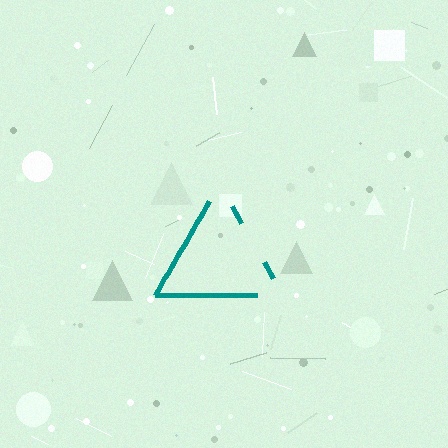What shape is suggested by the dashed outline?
The dashed outline suggests a triangle.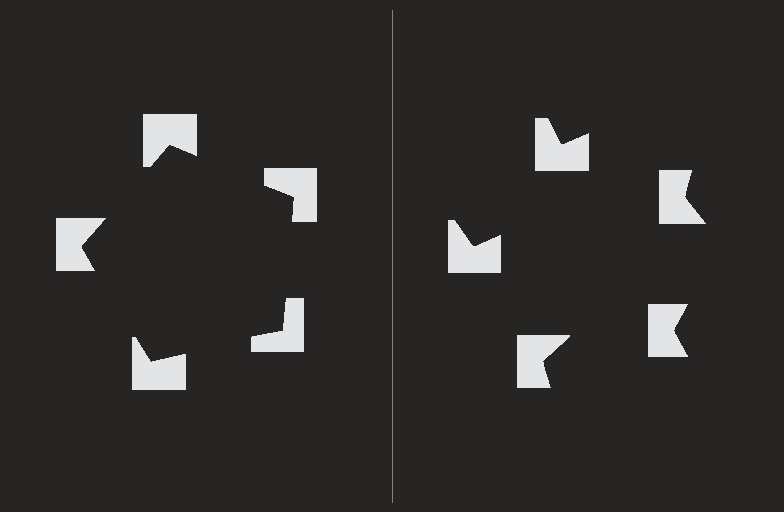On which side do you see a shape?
An illusory pentagon appears on the left side. On the right side the wedge cuts are rotated, so no coherent shape forms.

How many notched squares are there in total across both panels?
10 — 5 on each side.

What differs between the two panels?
The notched squares are positioned identically on both sides; only the wedge orientations differ. On the left they align to a pentagon; on the right they are misaligned.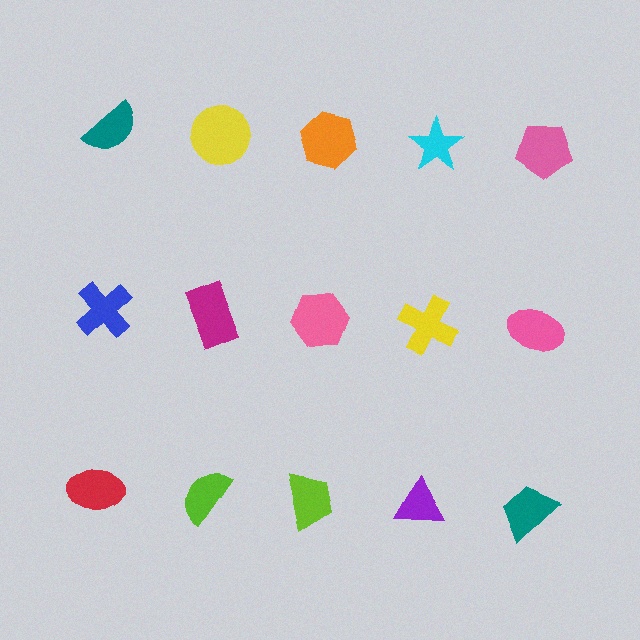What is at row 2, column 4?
A yellow cross.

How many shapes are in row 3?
5 shapes.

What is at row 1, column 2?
A yellow circle.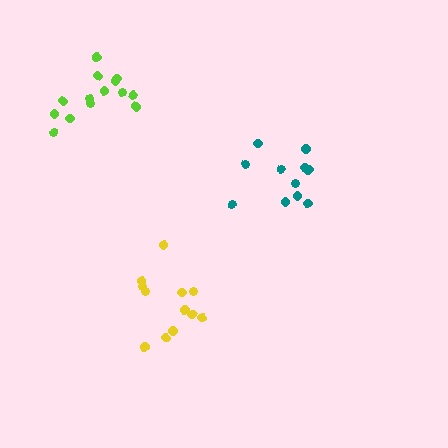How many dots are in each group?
Group 1: 12 dots, Group 2: 11 dots, Group 3: 14 dots (37 total).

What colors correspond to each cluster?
The clusters are colored: yellow, teal, lime.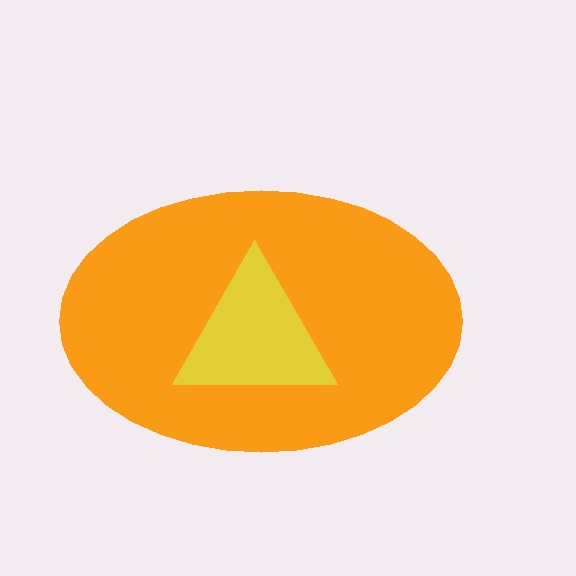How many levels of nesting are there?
2.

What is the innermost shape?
The yellow triangle.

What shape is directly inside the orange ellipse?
The yellow triangle.